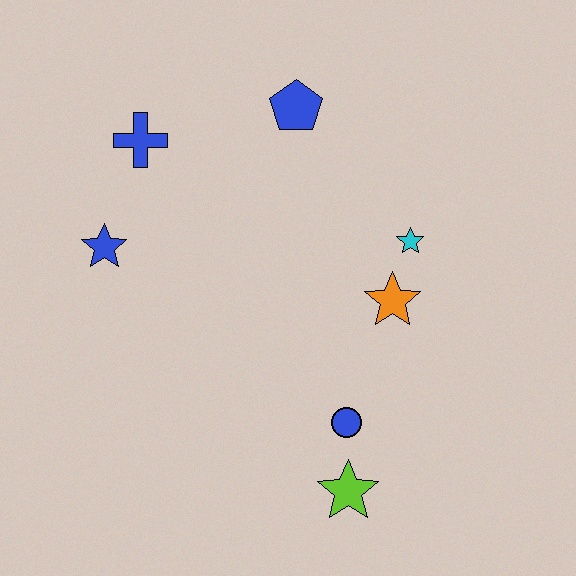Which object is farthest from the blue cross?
The lime star is farthest from the blue cross.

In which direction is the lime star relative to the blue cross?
The lime star is below the blue cross.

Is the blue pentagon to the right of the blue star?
Yes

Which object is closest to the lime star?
The blue circle is closest to the lime star.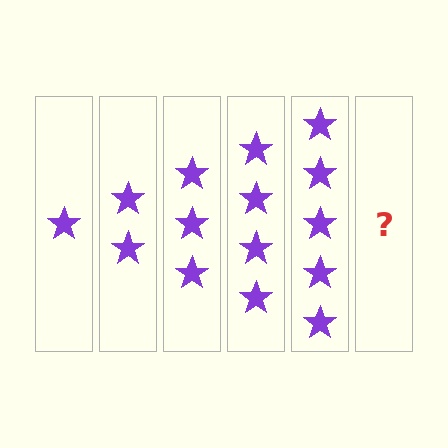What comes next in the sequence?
The next element should be 6 stars.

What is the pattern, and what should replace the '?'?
The pattern is that each step adds one more star. The '?' should be 6 stars.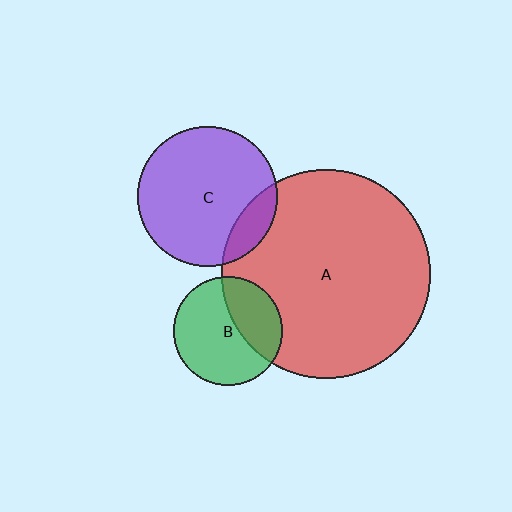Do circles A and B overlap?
Yes.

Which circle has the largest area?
Circle A (red).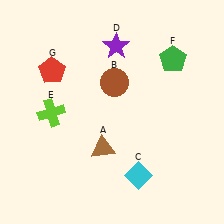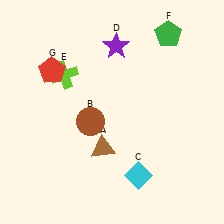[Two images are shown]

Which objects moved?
The objects that moved are: the brown circle (B), the lime cross (E), the green pentagon (F).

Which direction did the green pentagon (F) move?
The green pentagon (F) moved up.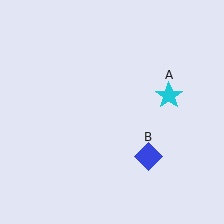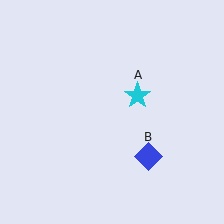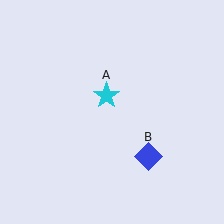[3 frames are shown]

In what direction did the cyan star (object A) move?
The cyan star (object A) moved left.